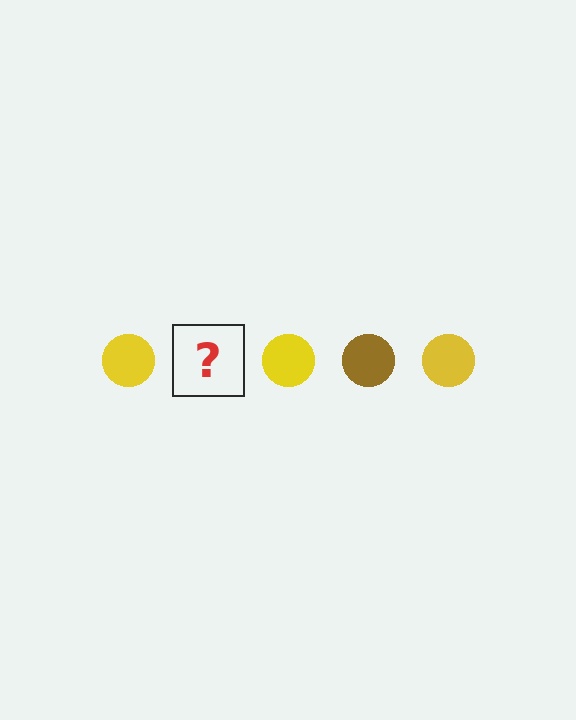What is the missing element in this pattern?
The missing element is a brown circle.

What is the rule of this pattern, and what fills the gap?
The rule is that the pattern cycles through yellow, brown circles. The gap should be filled with a brown circle.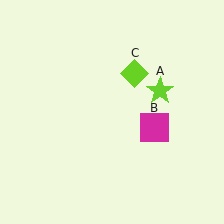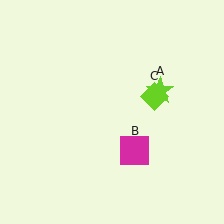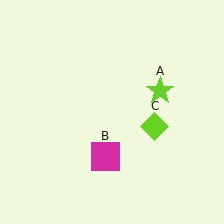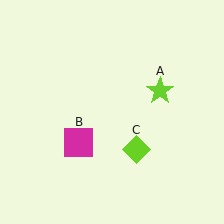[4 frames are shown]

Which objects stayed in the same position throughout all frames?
Lime star (object A) remained stationary.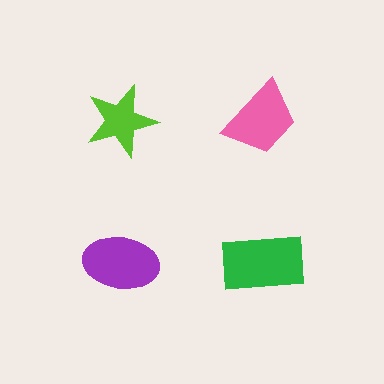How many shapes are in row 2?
2 shapes.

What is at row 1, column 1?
A lime star.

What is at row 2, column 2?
A green rectangle.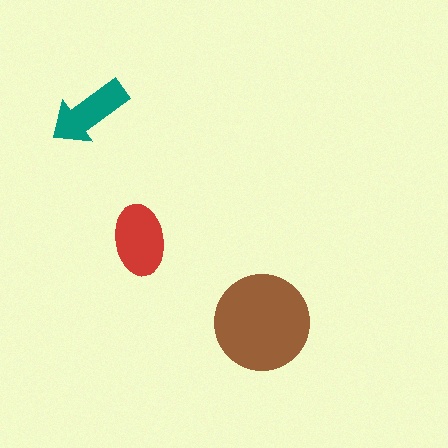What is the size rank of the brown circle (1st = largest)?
1st.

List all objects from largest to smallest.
The brown circle, the red ellipse, the teal arrow.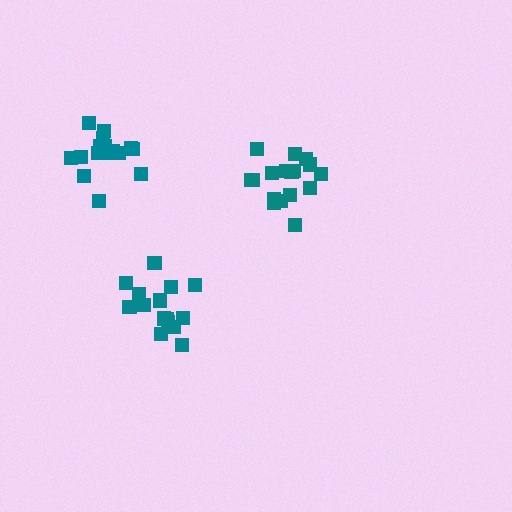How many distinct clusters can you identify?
There are 3 distinct clusters.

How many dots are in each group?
Group 1: 18 dots, Group 2: 15 dots, Group 3: 16 dots (49 total).